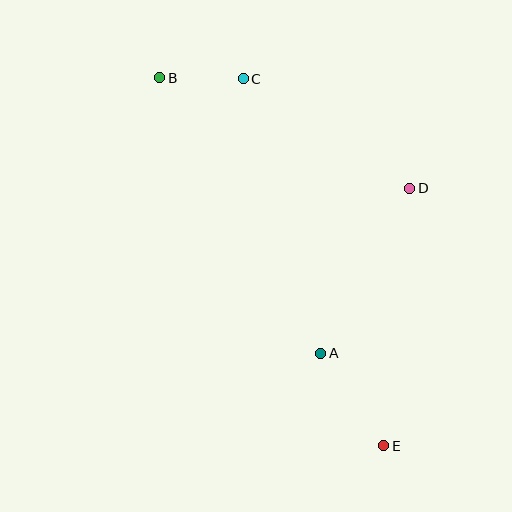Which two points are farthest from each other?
Points B and E are farthest from each other.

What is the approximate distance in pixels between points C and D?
The distance between C and D is approximately 199 pixels.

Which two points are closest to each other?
Points B and C are closest to each other.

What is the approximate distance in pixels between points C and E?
The distance between C and E is approximately 393 pixels.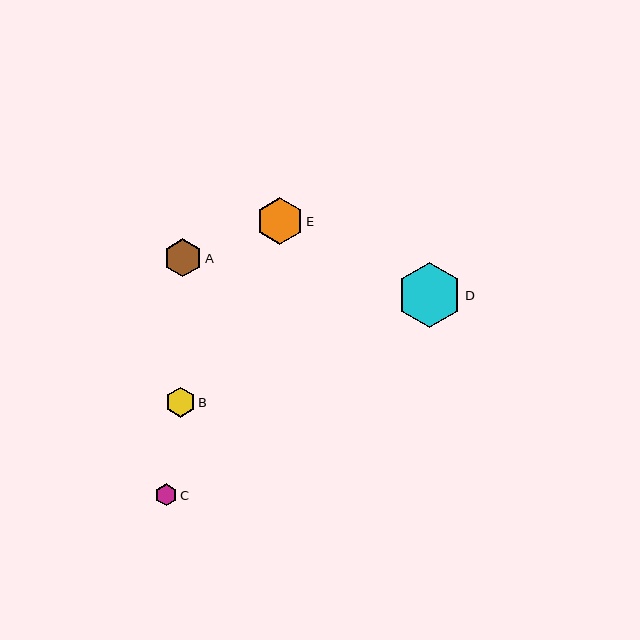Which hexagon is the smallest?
Hexagon C is the smallest with a size of approximately 21 pixels.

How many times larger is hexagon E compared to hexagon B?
Hexagon E is approximately 1.6 times the size of hexagon B.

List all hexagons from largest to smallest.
From largest to smallest: D, E, A, B, C.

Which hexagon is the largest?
Hexagon D is the largest with a size of approximately 65 pixels.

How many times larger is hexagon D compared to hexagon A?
Hexagon D is approximately 1.7 times the size of hexagon A.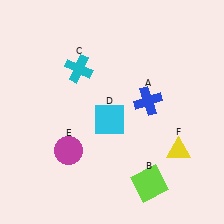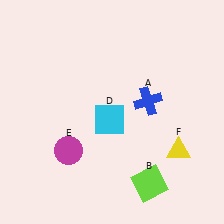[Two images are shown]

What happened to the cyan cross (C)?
The cyan cross (C) was removed in Image 2. It was in the top-left area of Image 1.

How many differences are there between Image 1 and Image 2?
There is 1 difference between the two images.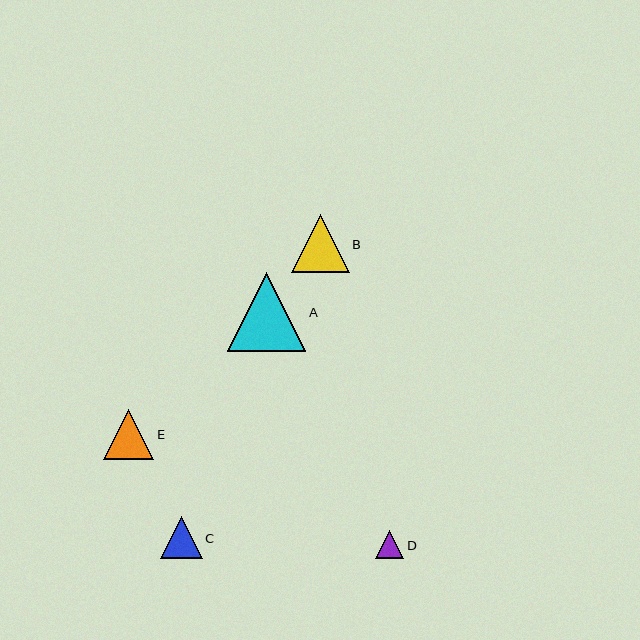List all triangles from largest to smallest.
From largest to smallest: A, B, E, C, D.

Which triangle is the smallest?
Triangle D is the smallest with a size of approximately 28 pixels.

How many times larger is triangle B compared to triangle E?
Triangle B is approximately 1.2 times the size of triangle E.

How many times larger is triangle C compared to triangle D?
Triangle C is approximately 1.5 times the size of triangle D.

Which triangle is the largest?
Triangle A is the largest with a size of approximately 79 pixels.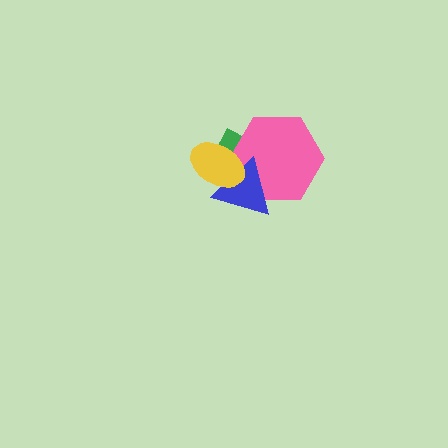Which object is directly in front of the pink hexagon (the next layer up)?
The blue triangle is directly in front of the pink hexagon.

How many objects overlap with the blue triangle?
3 objects overlap with the blue triangle.